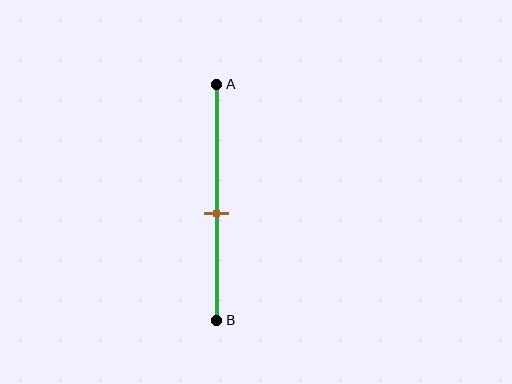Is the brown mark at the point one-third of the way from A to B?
No, the mark is at about 55% from A, not at the 33% one-third point.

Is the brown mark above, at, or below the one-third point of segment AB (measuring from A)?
The brown mark is below the one-third point of segment AB.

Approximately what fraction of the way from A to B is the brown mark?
The brown mark is approximately 55% of the way from A to B.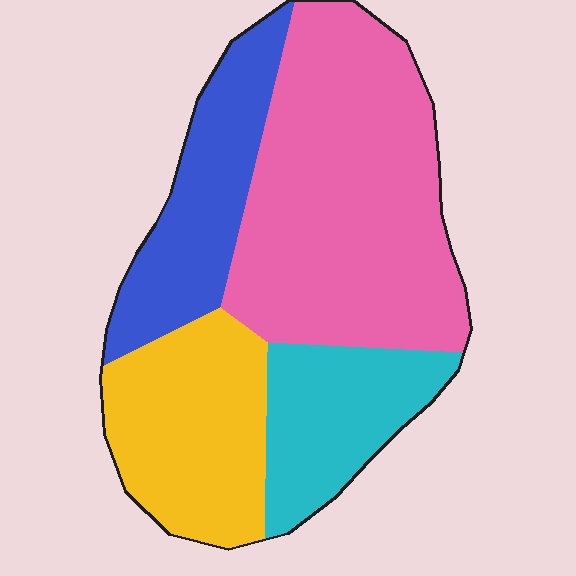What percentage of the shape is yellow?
Yellow takes up about one fifth (1/5) of the shape.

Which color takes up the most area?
Pink, at roughly 45%.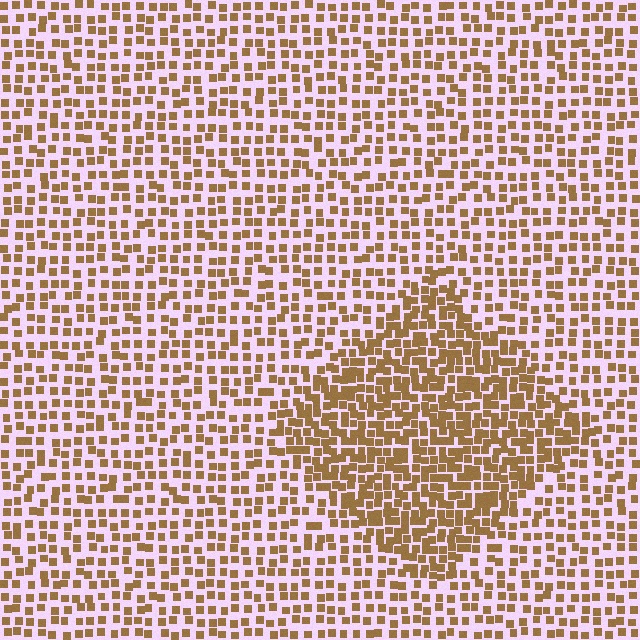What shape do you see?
I see a diamond.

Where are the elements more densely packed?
The elements are more densely packed inside the diamond boundary.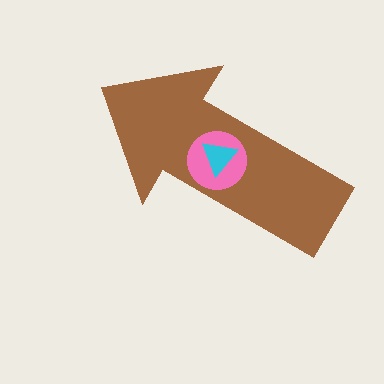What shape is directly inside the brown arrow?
The pink circle.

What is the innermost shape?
The cyan triangle.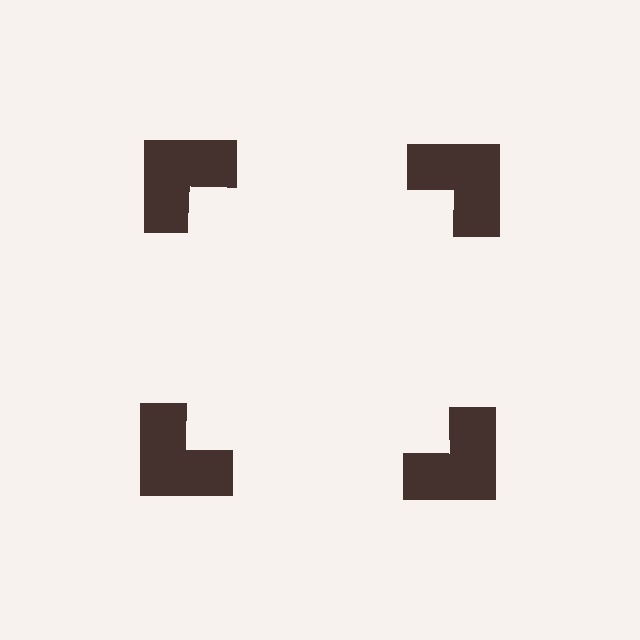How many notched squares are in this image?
There are 4 — one at each vertex of the illusory square.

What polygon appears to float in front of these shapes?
An illusory square — its edges are inferred from the aligned wedge cuts in the notched squares, not physically drawn.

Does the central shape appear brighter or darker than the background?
It typically appears slightly brighter than the background, even though no actual brightness change is drawn.